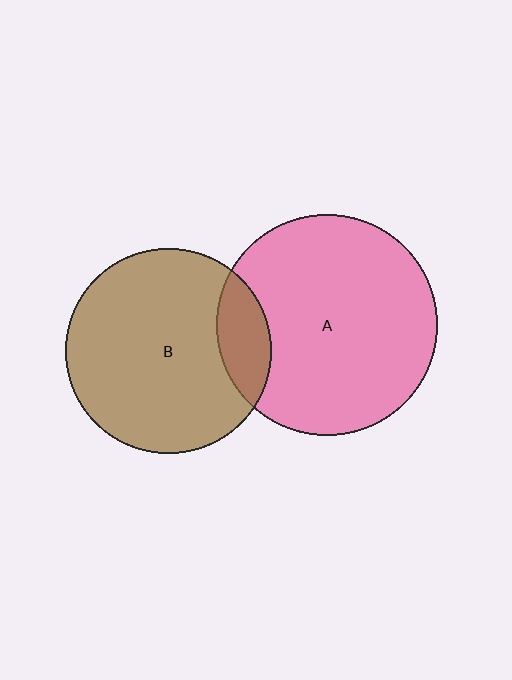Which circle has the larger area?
Circle A (pink).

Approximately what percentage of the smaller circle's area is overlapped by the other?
Approximately 15%.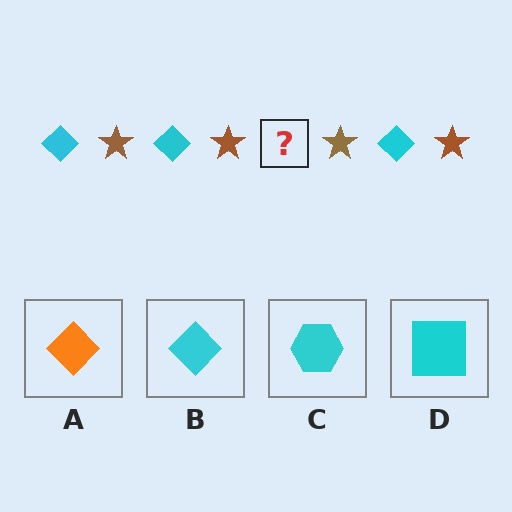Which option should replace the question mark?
Option B.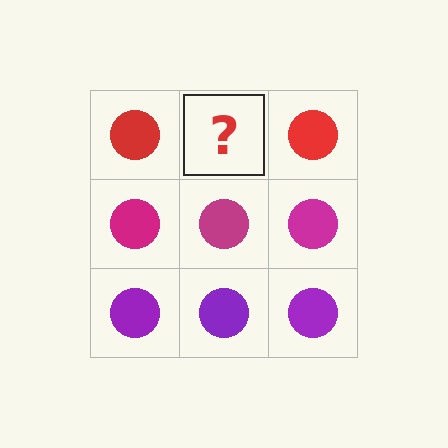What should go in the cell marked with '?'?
The missing cell should contain a red circle.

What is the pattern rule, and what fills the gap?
The rule is that each row has a consistent color. The gap should be filled with a red circle.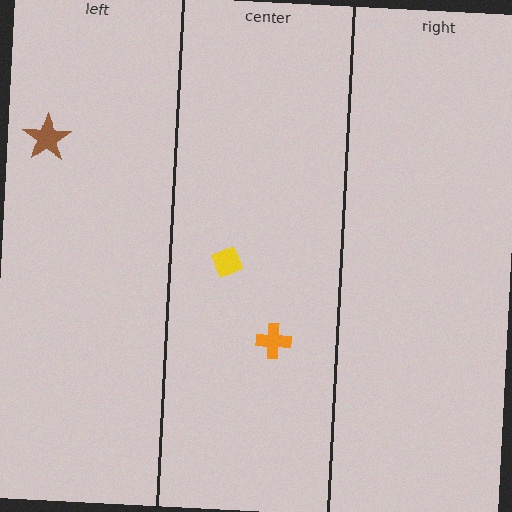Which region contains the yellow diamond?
The center region.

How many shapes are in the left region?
1.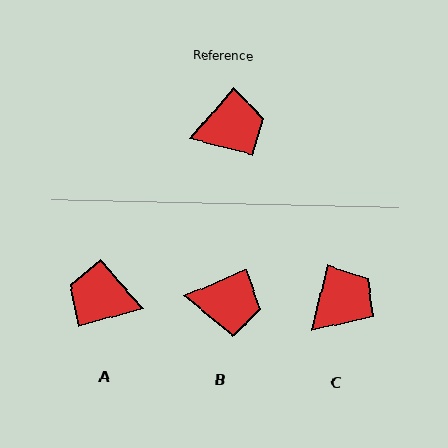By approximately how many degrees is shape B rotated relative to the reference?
Approximately 25 degrees clockwise.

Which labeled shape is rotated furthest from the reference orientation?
A, about 146 degrees away.